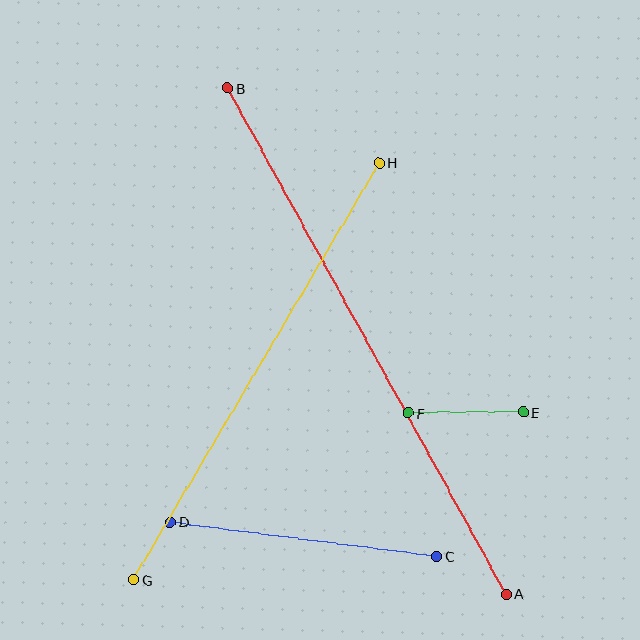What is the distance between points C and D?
The distance is approximately 269 pixels.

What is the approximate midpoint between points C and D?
The midpoint is at approximately (304, 539) pixels.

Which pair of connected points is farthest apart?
Points A and B are farthest apart.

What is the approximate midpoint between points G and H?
The midpoint is at approximately (256, 371) pixels.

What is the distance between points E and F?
The distance is approximately 114 pixels.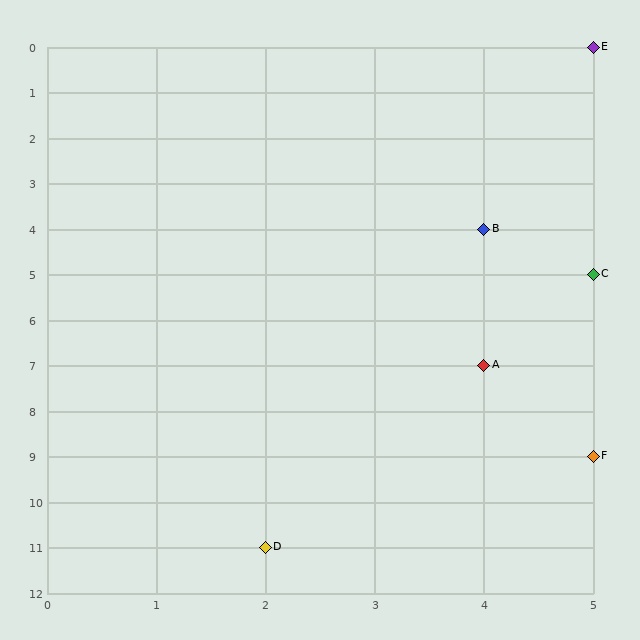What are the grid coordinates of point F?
Point F is at grid coordinates (5, 9).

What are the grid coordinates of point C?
Point C is at grid coordinates (5, 5).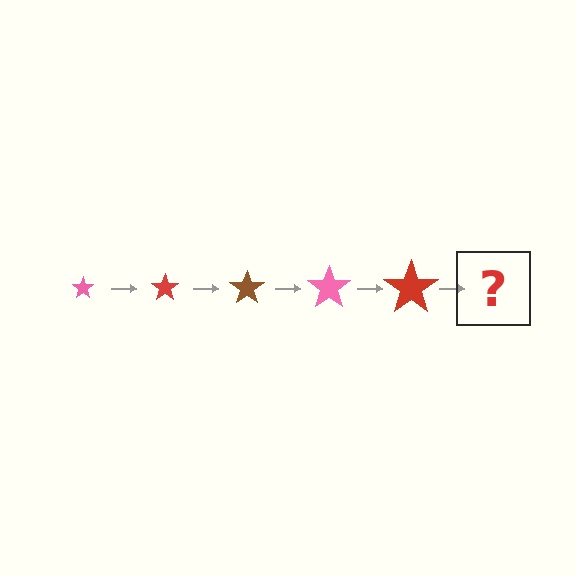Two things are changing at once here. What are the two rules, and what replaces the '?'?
The two rules are that the star grows larger each step and the color cycles through pink, red, and brown. The '?' should be a brown star, larger than the previous one.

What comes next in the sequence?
The next element should be a brown star, larger than the previous one.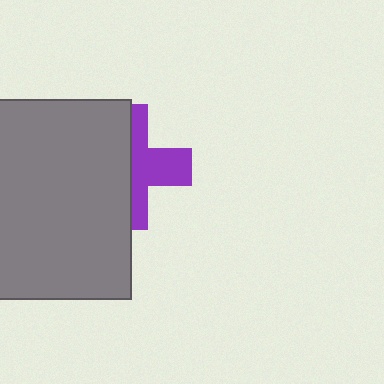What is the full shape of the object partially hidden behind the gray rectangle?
The partially hidden object is a purple cross.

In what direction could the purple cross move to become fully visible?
The purple cross could move right. That would shift it out from behind the gray rectangle entirely.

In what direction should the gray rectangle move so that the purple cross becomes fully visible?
The gray rectangle should move left. That is the shortest direction to clear the overlap and leave the purple cross fully visible.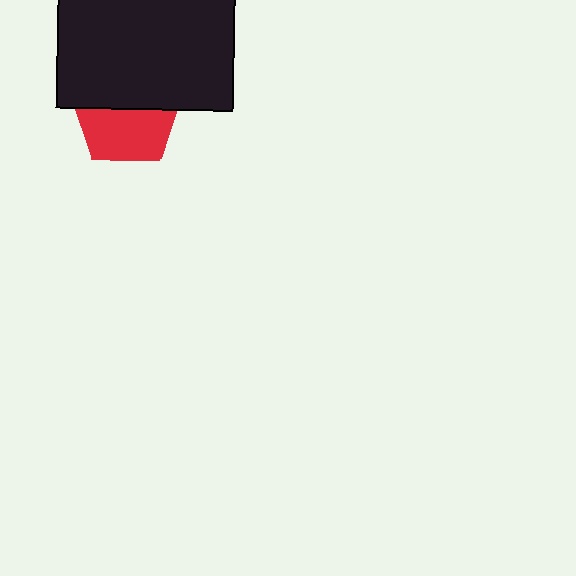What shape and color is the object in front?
The object in front is a black rectangle.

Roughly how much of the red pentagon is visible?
About half of it is visible (roughly 53%).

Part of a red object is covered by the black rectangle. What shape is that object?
It is a pentagon.